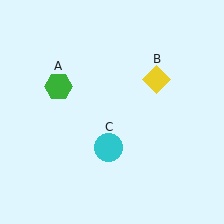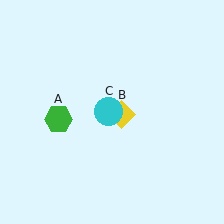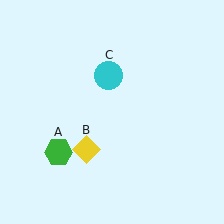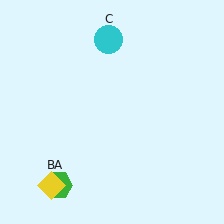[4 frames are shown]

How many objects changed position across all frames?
3 objects changed position: green hexagon (object A), yellow diamond (object B), cyan circle (object C).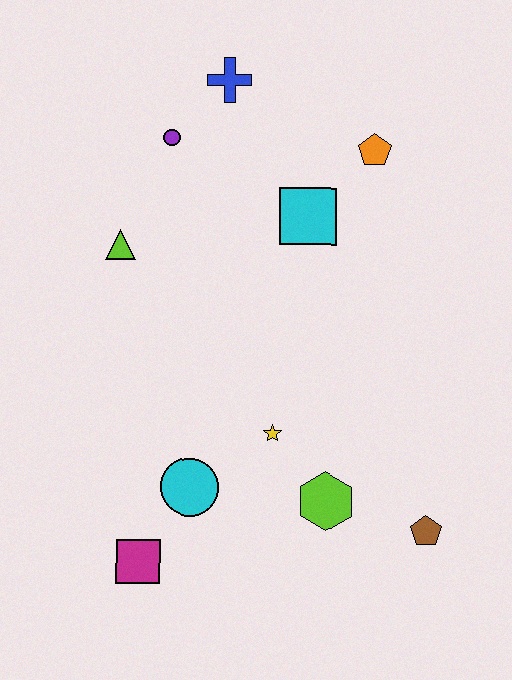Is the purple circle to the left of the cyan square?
Yes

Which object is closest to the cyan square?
The orange pentagon is closest to the cyan square.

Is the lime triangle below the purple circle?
Yes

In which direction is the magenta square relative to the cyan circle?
The magenta square is below the cyan circle.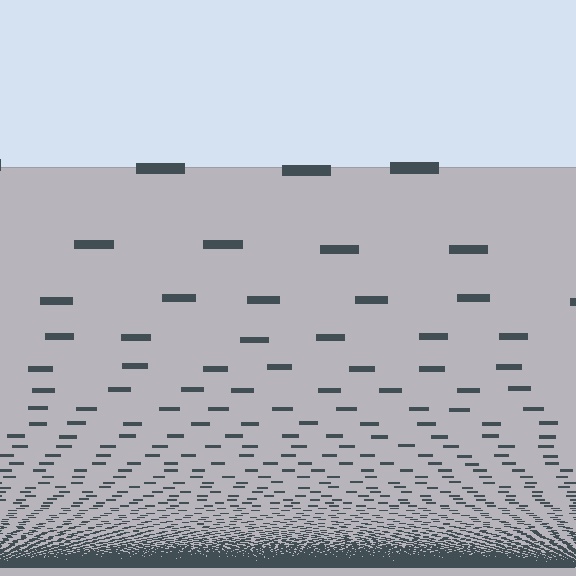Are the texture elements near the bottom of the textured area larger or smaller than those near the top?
Smaller. The gradient is inverted — elements near the bottom are smaller and denser.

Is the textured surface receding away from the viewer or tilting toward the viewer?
The surface appears to tilt toward the viewer. Texture elements get larger and sparser toward the top.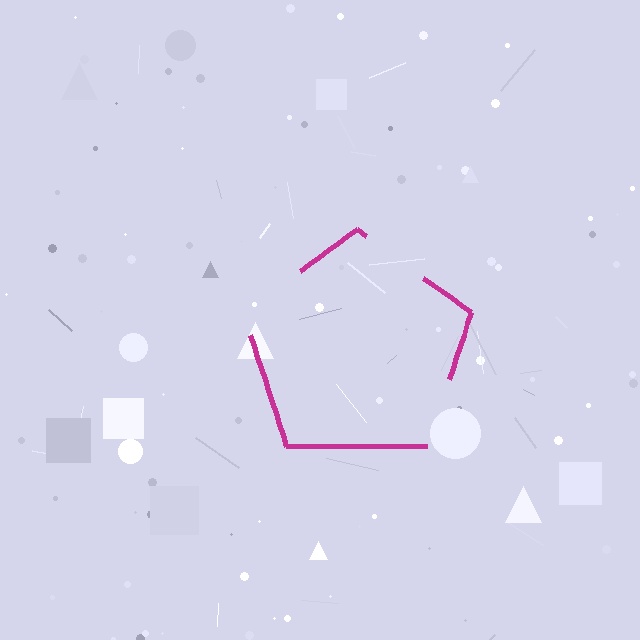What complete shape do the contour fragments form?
The contour fragments form a pentagon.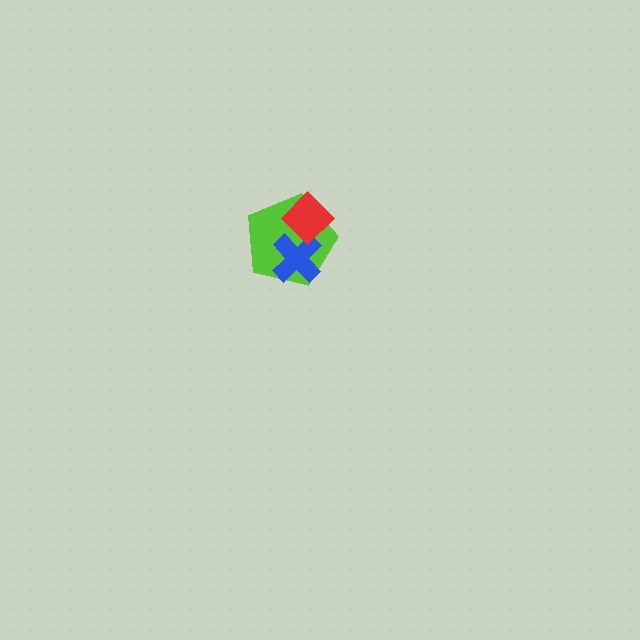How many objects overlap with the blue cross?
2 objects overlap with the blue cross.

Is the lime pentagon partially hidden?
Yes, it is partially covered by another shape.